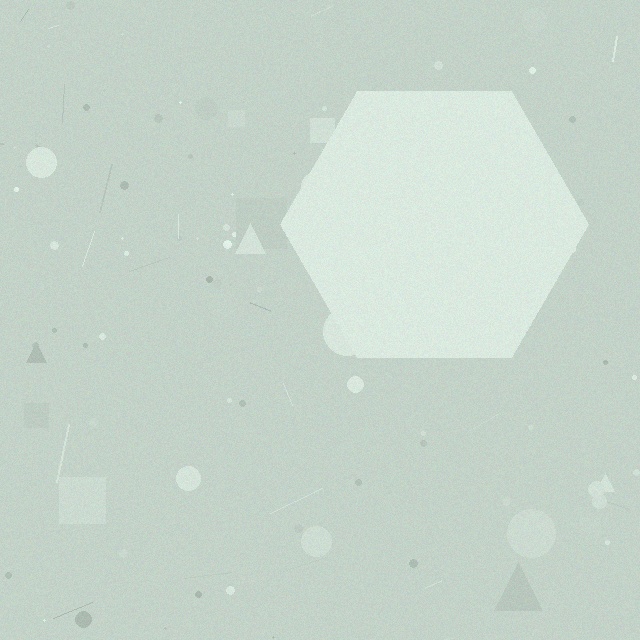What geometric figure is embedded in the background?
A hexagon is embedded in the background.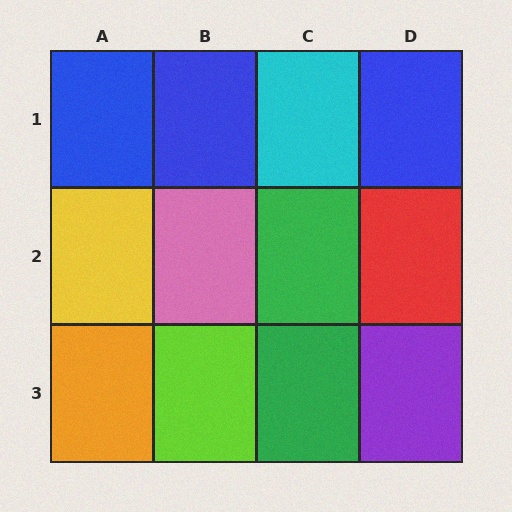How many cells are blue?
3 cells are blue.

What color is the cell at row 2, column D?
Red.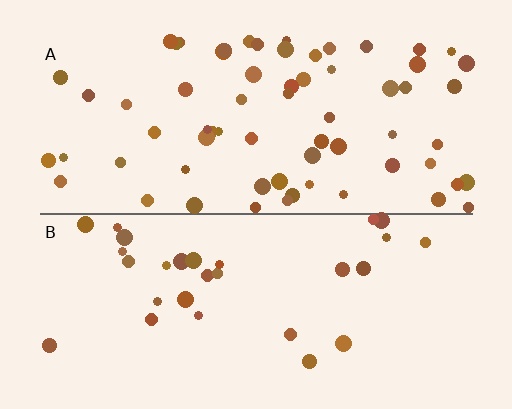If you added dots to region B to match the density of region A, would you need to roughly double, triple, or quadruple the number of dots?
Approximately double.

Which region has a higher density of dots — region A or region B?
A (the top).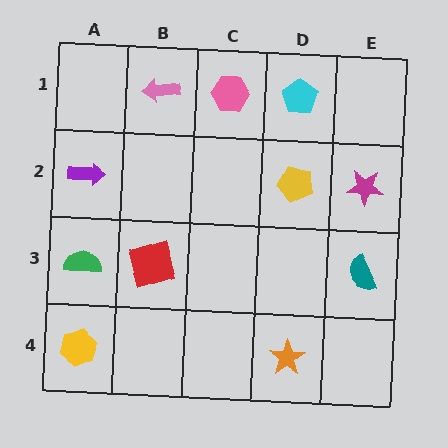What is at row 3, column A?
A green semicircle.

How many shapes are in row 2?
3 shapes.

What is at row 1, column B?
A pink arrow.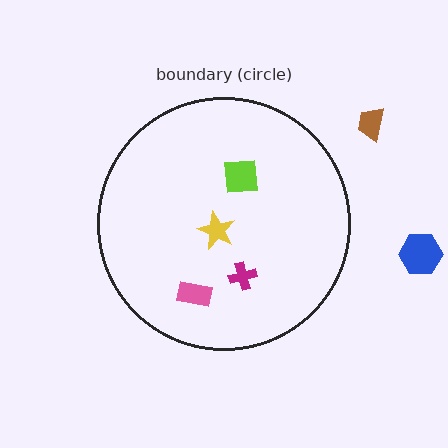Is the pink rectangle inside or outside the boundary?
Inside.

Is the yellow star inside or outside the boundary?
Inside.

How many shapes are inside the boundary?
4 inside, 2 outside.